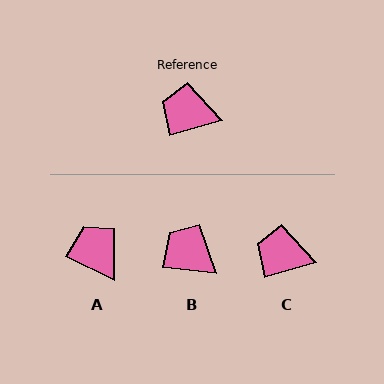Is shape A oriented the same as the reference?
No, it is off by about 43 degrees.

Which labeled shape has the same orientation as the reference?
C.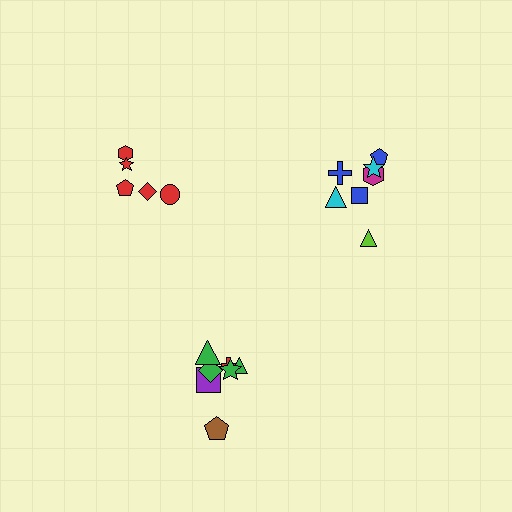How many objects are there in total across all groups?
There are 19 objects.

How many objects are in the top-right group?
There are 7 objects.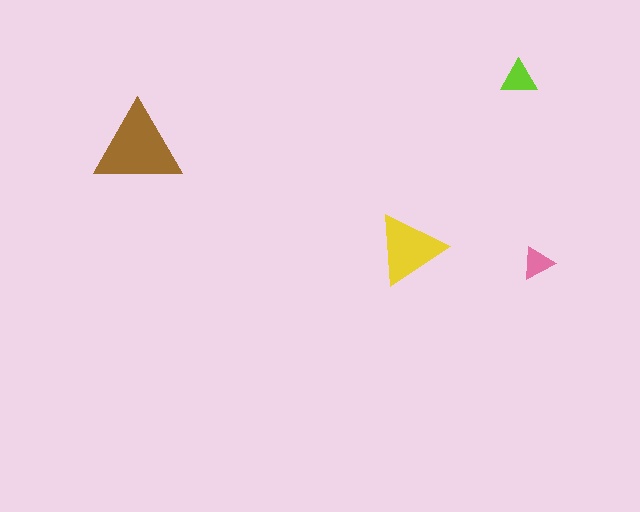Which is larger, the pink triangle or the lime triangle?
The lime one.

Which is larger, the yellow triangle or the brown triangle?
The brown one.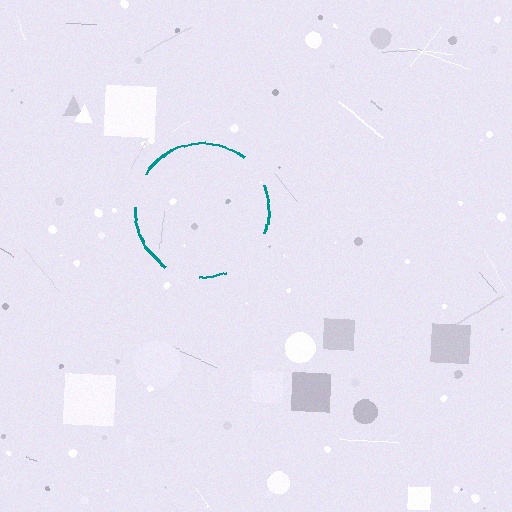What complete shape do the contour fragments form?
The contour fragments form a circle.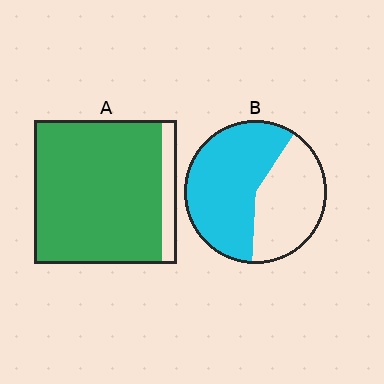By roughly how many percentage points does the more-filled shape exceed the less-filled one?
By roughly 30 percentage points (A over B).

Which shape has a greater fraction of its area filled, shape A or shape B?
Shape A.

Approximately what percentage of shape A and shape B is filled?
A is approximately 90% and B is approximately 60%.